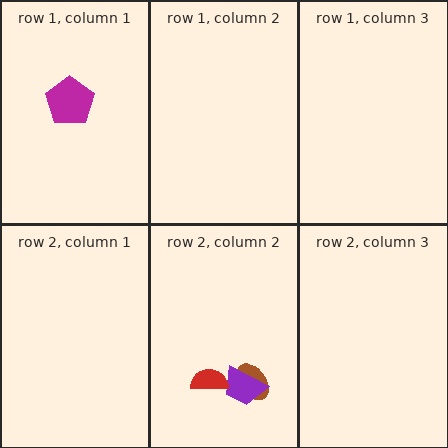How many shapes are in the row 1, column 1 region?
1.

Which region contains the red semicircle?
The row 2, column 2 region.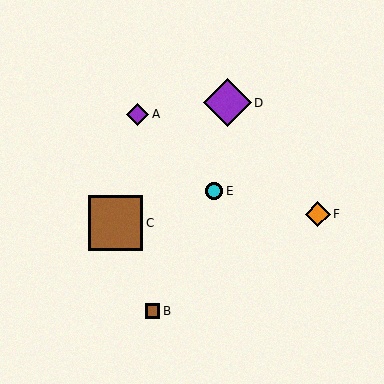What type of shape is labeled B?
Shape B is a brown square.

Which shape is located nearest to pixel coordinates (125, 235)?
The brown square (labeled C) at (115, 223) is nearest to that location.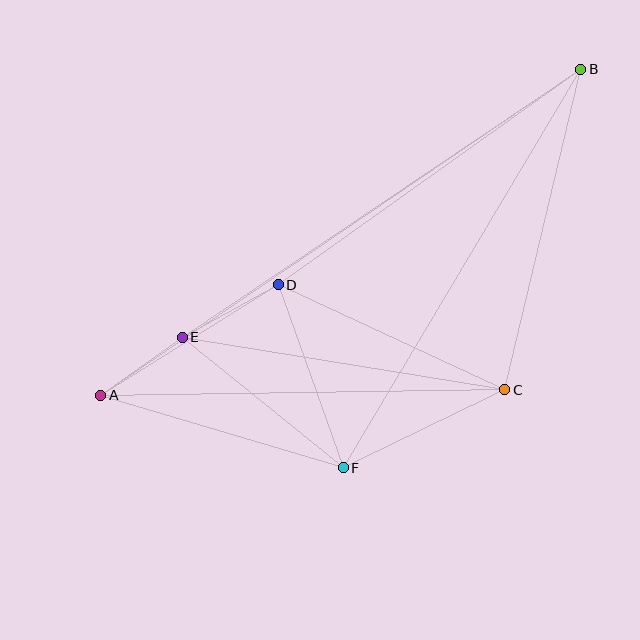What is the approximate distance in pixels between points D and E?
The distance between D and E is approximately 109 pixels.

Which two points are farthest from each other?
Points A and B are farthest from each other.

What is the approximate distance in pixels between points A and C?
The distance between A and C is approximately 404 pixels.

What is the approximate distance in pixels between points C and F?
The distance between C and F is approximately 179 pixels.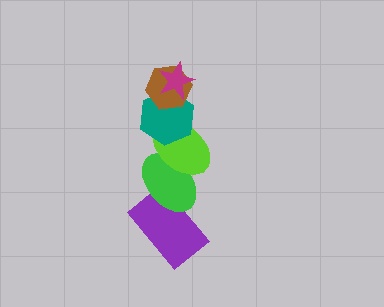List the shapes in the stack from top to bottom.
From top to bottom: the magenta star, the brown hexagon, the teal hexagon, the lime ellipse, the green ellipse, the purple rectangle.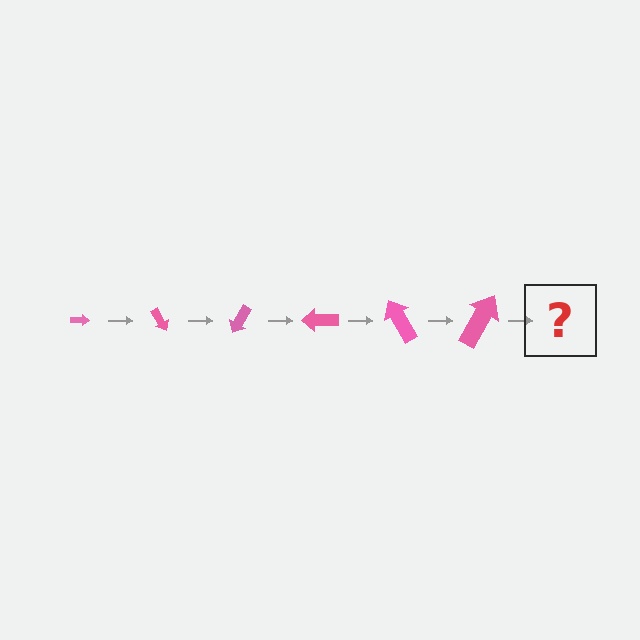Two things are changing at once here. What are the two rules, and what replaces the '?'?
The two rules are that the arrow grows larger each step and it rotates 60 degrees each step. The '?' should be an arrow, larger than the previous one and rotated 360 degrees from the start.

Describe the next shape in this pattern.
It should be an arrow, larger than the previous one and rotated 360 degrees from the start.